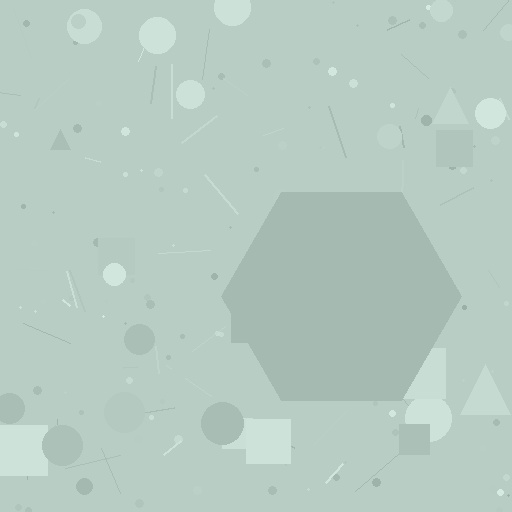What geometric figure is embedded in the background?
A hexagon is embedded in the background.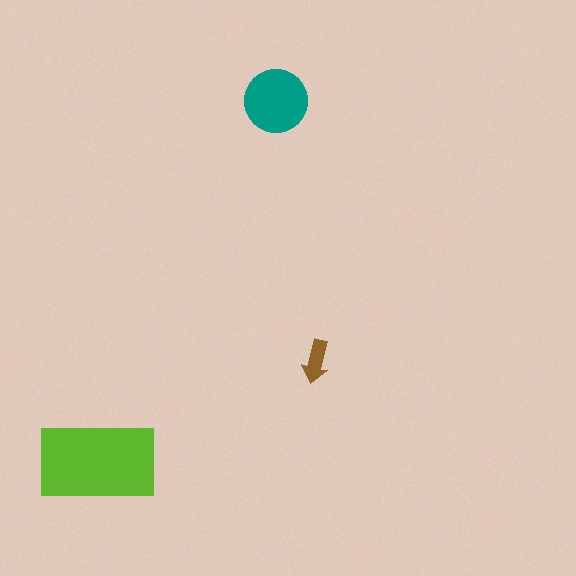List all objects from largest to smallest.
The lime rectangle, the teal circle, the brown arrow.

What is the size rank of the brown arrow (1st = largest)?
3rd.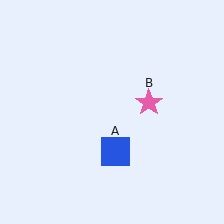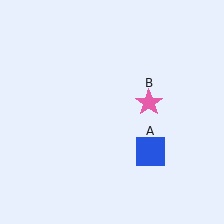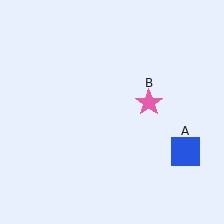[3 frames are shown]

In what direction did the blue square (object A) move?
The blue square (object A) moved right.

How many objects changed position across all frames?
1 object changed position: blue square (object A).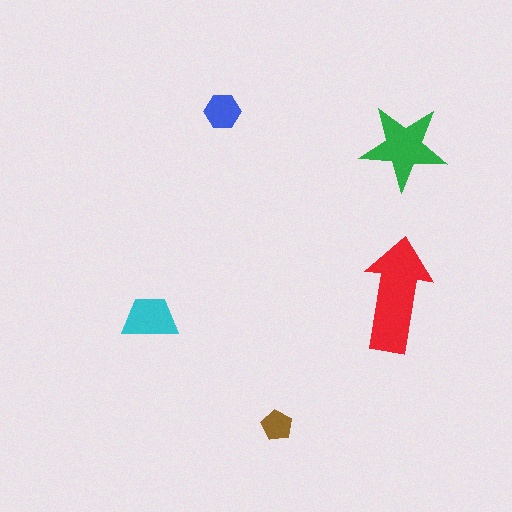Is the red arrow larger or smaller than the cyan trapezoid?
Larger.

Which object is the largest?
The red arrow.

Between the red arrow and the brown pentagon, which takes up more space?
The red arrow.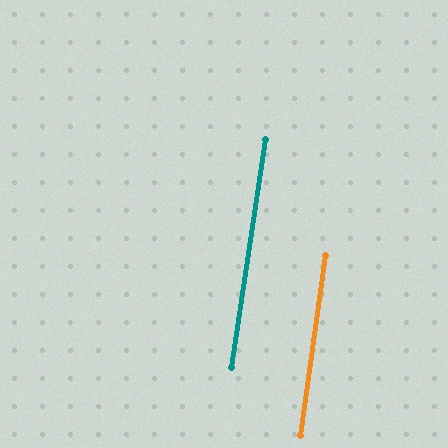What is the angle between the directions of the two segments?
Approximately 1 degree.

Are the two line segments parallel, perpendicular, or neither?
Parallel — their directions differ by only 0.7°.